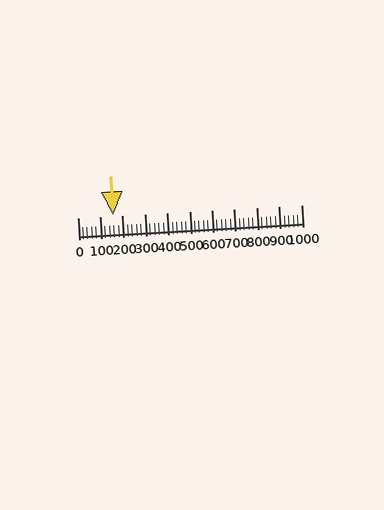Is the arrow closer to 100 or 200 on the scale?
The arrow is closer to 200.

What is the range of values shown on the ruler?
The ruler shows values from 0 to 1000.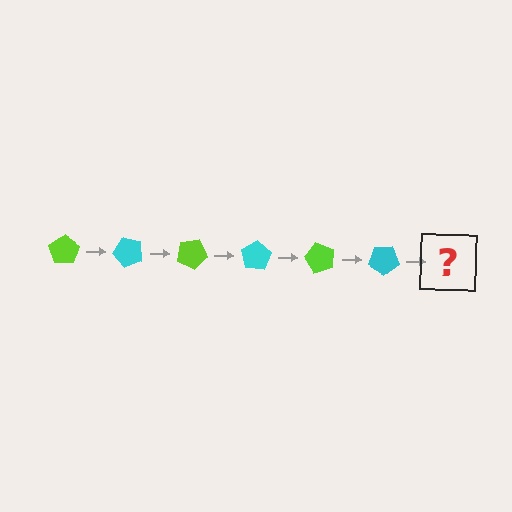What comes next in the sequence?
The next element should be a lime pentagon, rotated 300 degrees from the start.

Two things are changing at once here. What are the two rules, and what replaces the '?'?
The two rules are that it rotates 50 degrees each step and the color cycles through lime and cyan. The '?' should be a lime pentagon, rotated 300 degrees from the start.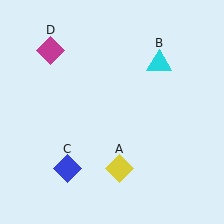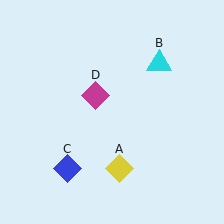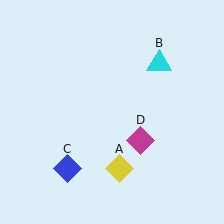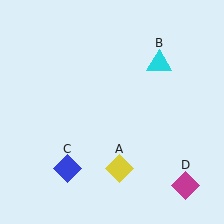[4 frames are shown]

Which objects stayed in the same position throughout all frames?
Yellow diamond (object A) and cyan triangle (object B) and blue diamond (object C) remained stationary.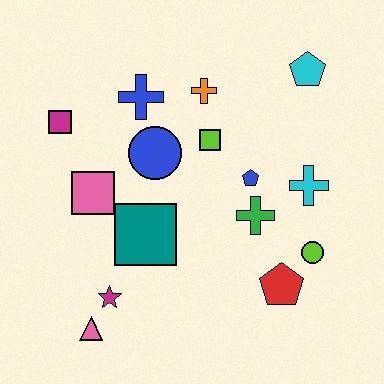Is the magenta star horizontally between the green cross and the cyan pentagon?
No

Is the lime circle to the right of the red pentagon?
Yes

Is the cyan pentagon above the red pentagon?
Yes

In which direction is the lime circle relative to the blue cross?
The lime circle is to the right of the blue cross.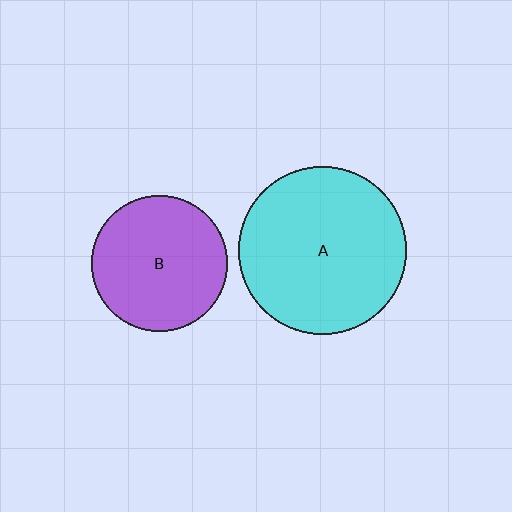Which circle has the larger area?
Circle A (cyan).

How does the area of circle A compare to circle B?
Approximately 1.5 times.